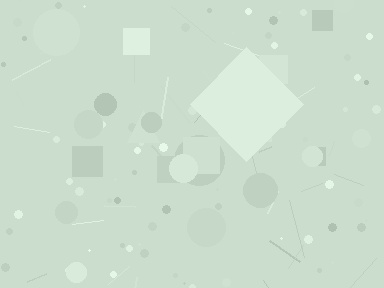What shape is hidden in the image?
A diamond is hidden in the image.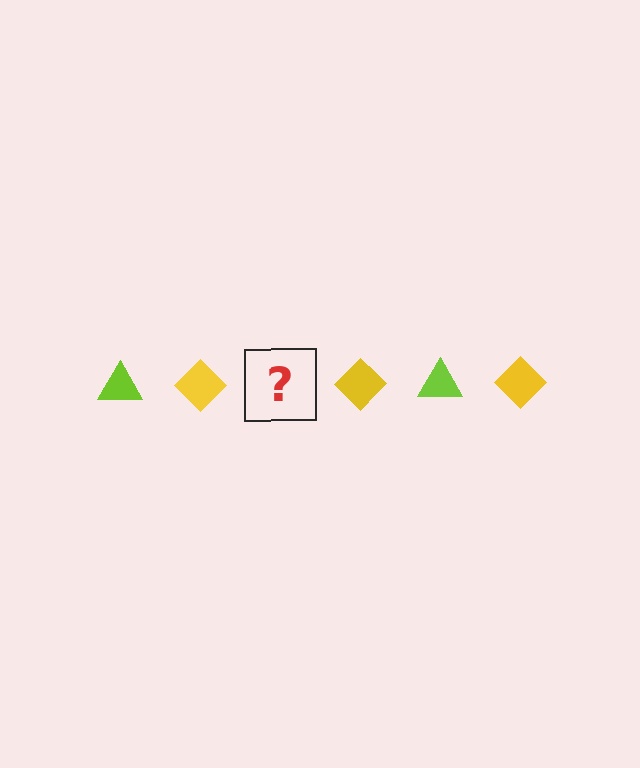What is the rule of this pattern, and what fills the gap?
The rule is that the pattern alternates between lime triangle and yellow diamond. The gap should be filled with a lime triangle.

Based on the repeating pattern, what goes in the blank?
The blank should be a lime triangle.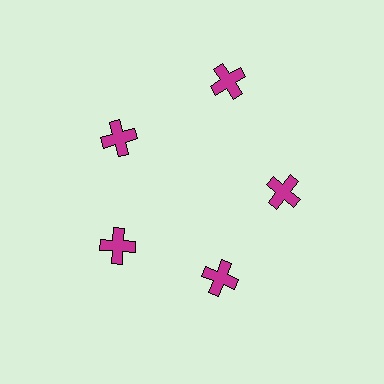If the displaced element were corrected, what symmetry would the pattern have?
It would have 5-fold rotational symmetry — the pattern would map onto itself every 72 degrees.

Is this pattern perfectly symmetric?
No. The 5 magenta crosses are arranged in a ring, but one element near the 1 o'clock position is pushed outward from the center, breaking the 5-fold rotational symmetry.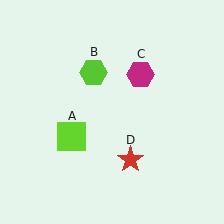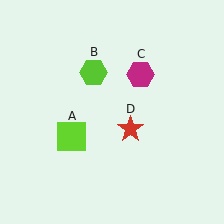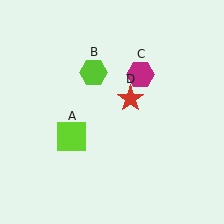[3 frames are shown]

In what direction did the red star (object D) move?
The red star (object D) moved up.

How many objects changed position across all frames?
1 object changed position: red star (object D).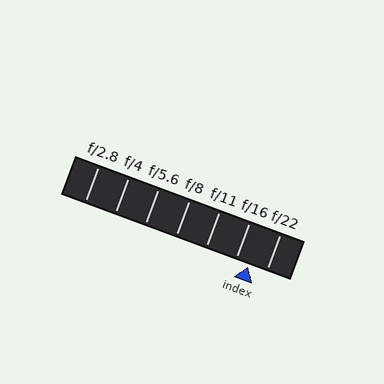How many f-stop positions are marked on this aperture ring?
There are 7 f-stop positions marked.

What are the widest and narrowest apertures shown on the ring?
The widest aperture shown is f/2.8 and the narrowest is f/22.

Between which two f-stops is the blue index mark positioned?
The index mark is between f/16 and f/22.